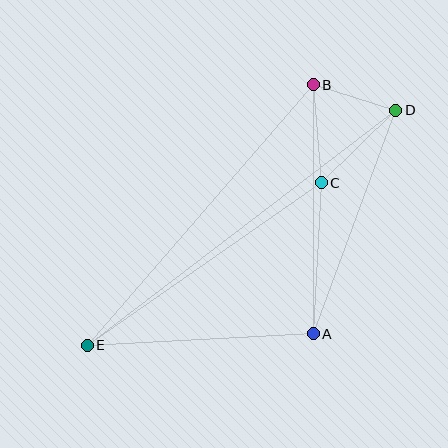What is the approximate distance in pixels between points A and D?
The distance between A and D is approximately 238 pixels.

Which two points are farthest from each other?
Points D and E are farthest from each other.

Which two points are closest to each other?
Points B and D are closest to each other.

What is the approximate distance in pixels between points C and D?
The distance between C and D is approximately 104 pixels.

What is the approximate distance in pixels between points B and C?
The distance between B and C is approximately 98 pixels.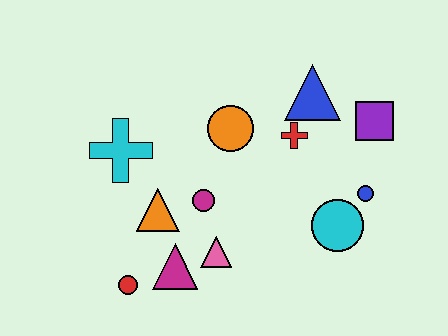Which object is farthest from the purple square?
The red circle is farthest from the purple square.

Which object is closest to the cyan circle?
The blue circle is closest to the cyan circle.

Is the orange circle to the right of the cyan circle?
No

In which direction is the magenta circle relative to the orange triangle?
The magenta circle is to the right of the orange triangle.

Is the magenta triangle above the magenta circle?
No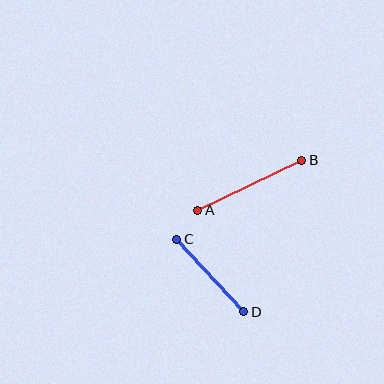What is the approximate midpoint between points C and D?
The midpoint is at approximately (210, 276) pixels.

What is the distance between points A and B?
The distance is approximately 116 pixels.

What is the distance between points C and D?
The distance is approximately 99 pixels.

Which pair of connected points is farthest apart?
Points A and B are farthest apart.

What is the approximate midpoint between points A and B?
The midpoint is at approximately (250, 185) pixels.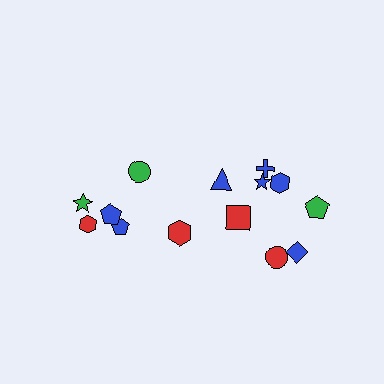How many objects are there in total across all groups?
There are 14 objects.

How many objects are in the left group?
There are 6 objects.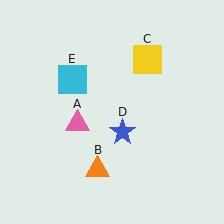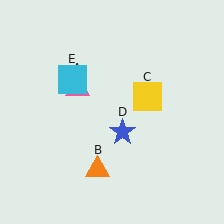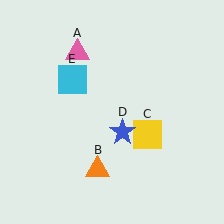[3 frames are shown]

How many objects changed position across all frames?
2 objects changed position: pink triangle (object A), yellow square (object C).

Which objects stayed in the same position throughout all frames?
Orange triangle (object B) and blue star (object D) and cyan square (object E) remained stationary.